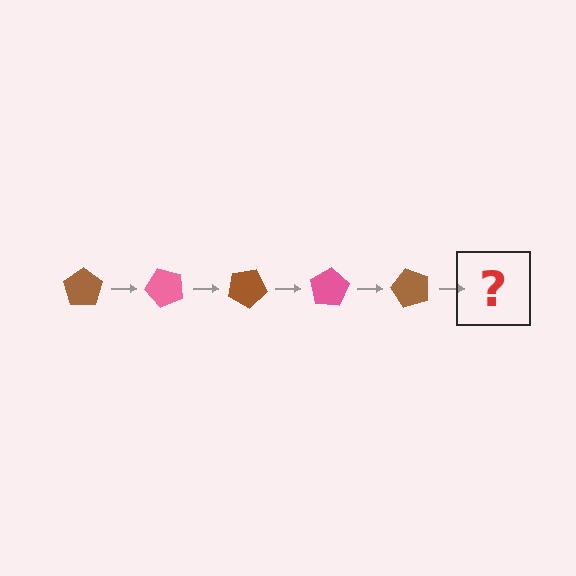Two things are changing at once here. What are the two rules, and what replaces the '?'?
The two rules are that it rotates 50 degrees each step and the color cycles through brown and pink. The '?' should be a pink pentagon, rotated 250 degrees from the start.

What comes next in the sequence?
The next element should be a pink pentagon, rotated 250 degrees from the start.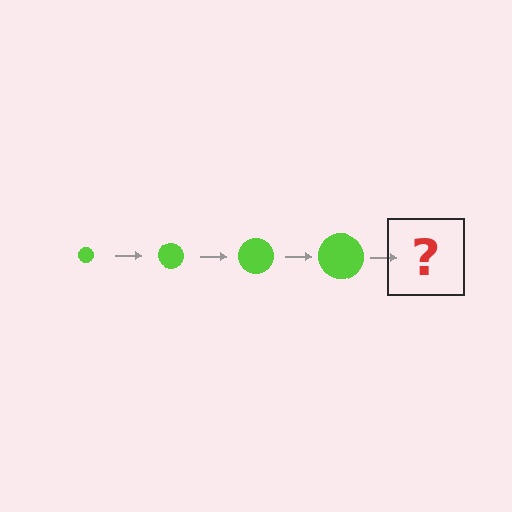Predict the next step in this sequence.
The next step is a lime circle, larger than the previous one.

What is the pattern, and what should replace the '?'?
The pattern is that the circle gets progressively larger each step. The '?' should be a lime circle, larger than the previous one.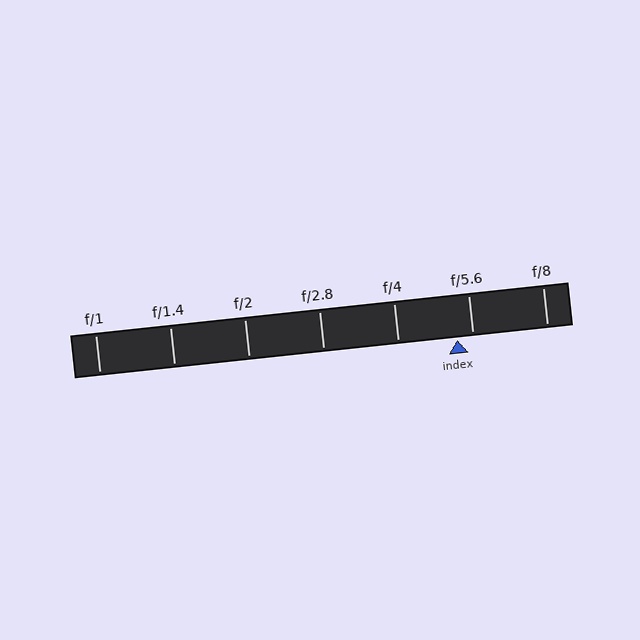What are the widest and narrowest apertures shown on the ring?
The widest aperture shown is f/1 and the narrowest is f/8.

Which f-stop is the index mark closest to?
The index mark is closest to f/5.6.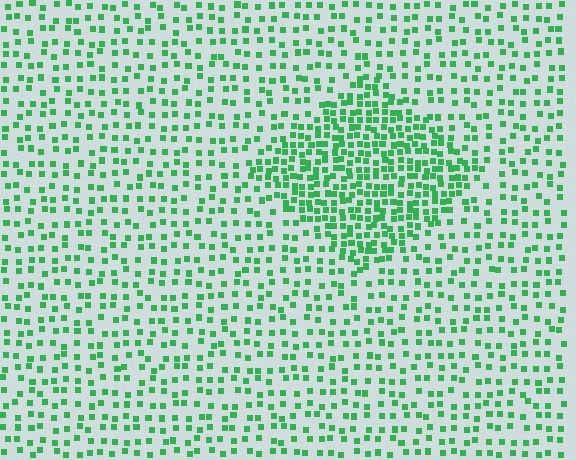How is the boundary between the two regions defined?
The boundary is defined by a change in element density (approximately 2.1x ratio). All elements are the same color, size, and shape.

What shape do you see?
I see a diamond.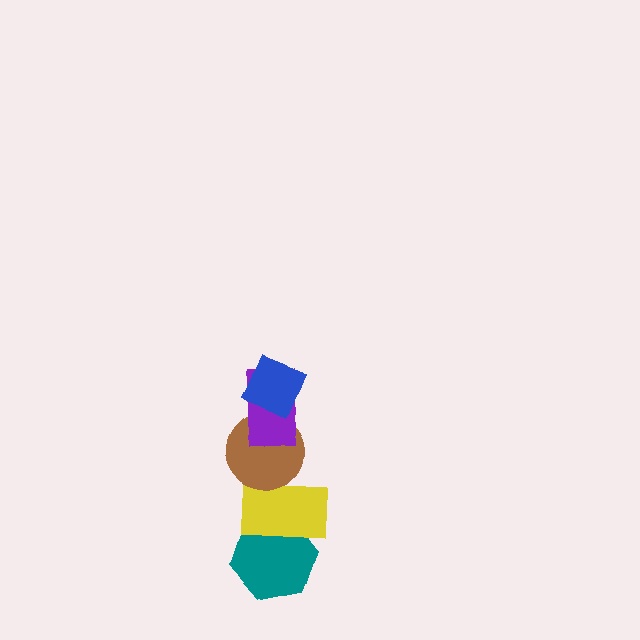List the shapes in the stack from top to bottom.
From top to bottom: the blue diamond, the purple rectangle, the brown circle, the yellow rectangle, the teal hexagon.